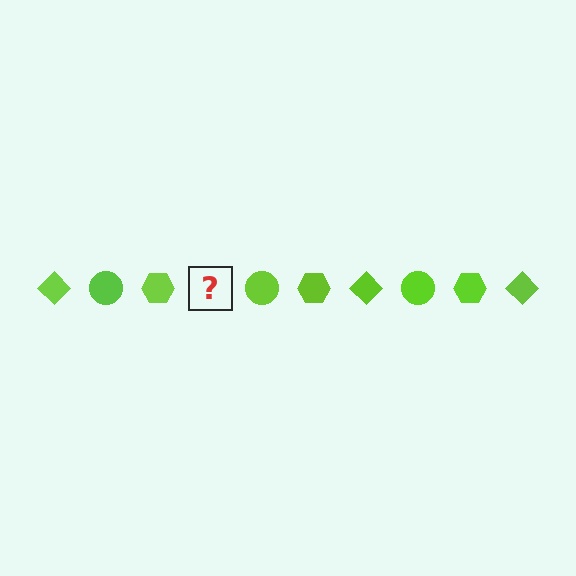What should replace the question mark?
The question mark should be replaced with a lime diamond.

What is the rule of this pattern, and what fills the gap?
The rule is that the pattern cycles through diamond, circle, hexagon shapes in lime. The gap should be filled with a lime diamond.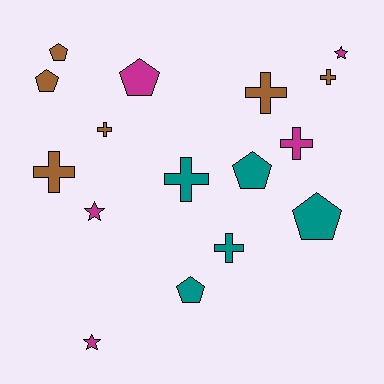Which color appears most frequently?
Brown, with 6 objects.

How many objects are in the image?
There are 16 objects.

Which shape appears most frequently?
Cross, with 7 objects.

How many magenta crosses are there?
There is 1 magenta cross.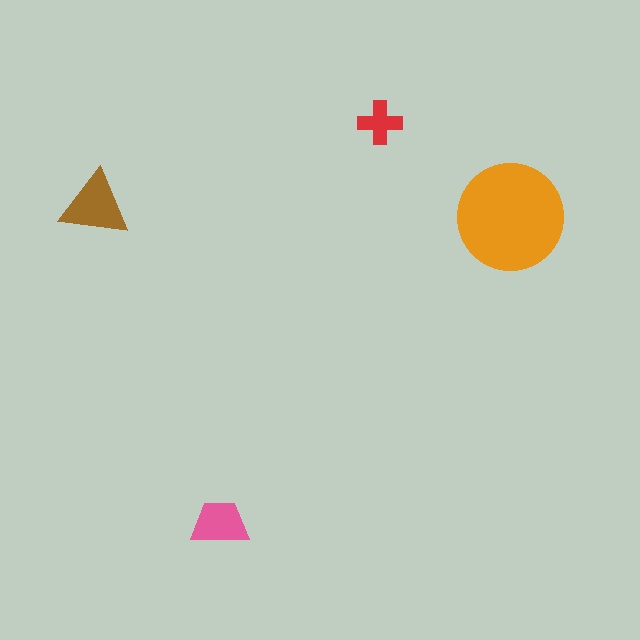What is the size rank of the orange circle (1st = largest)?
1st.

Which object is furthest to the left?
The brown triangle is leftmost.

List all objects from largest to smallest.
The orange circle, the brown triangle, the pink trapezoid, the red cross.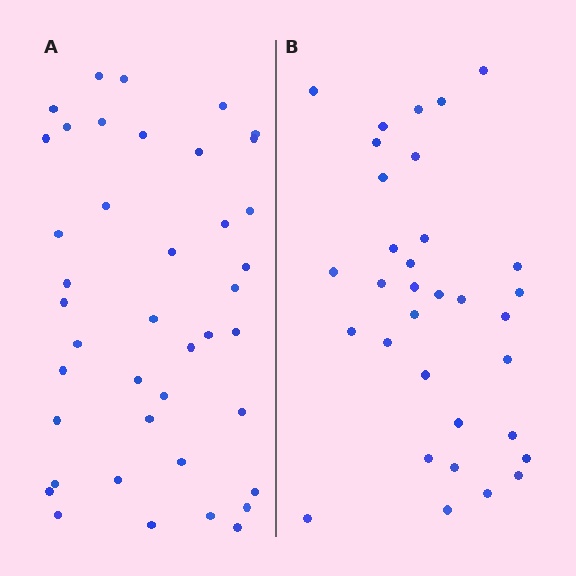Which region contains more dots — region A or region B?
Region A (the left region) has more dots.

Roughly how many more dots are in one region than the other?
Region A has roughly 8 or so more dots than region B.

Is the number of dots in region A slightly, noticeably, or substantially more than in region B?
Region A has only slightly more — the two regions are fairly close. The ratio is roughly 1.2 to 1.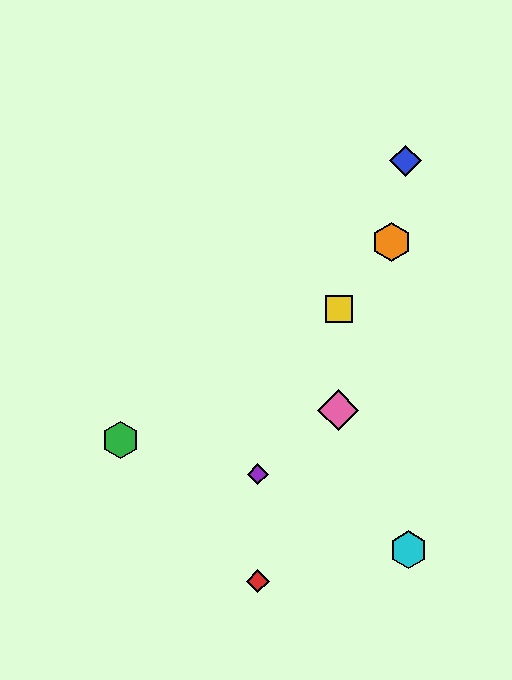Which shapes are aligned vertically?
The red diamond, the purple diamond are aligned vertically.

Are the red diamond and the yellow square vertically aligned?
No, the red diamond is at x≈258 and the yellow square is at x≈339.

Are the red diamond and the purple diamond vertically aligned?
Yes, both are at x≈258.